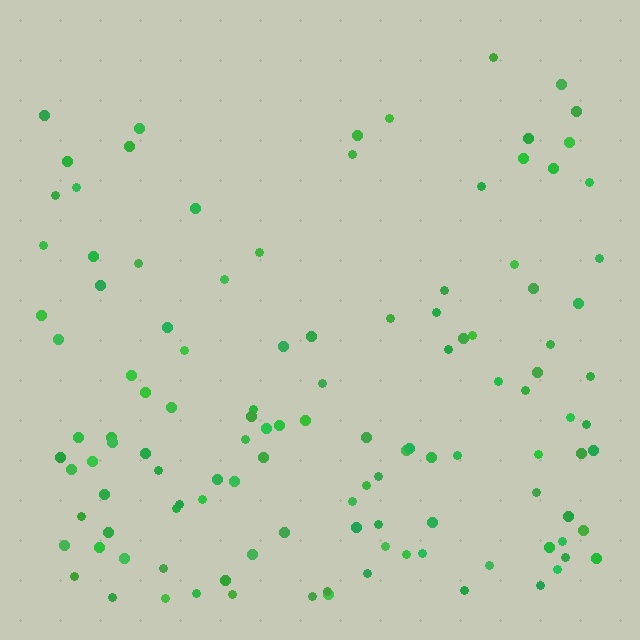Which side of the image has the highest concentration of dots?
The bottom.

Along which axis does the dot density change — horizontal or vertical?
Vertical.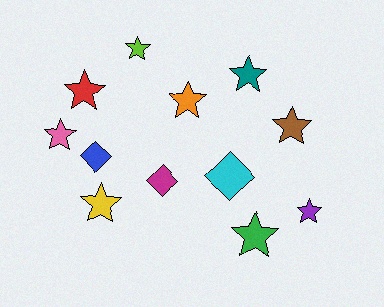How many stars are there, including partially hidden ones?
There are 9 stars.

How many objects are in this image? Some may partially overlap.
There are 12 objects.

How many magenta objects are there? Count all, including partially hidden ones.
There is 1 magenta object.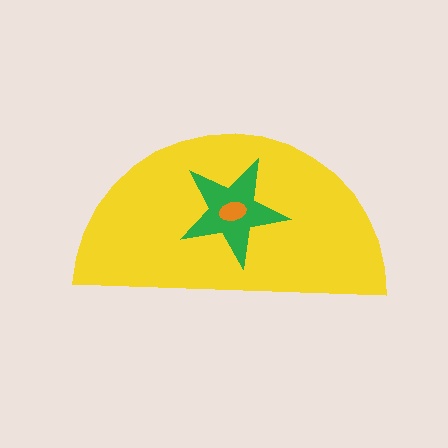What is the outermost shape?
The yellow semicircle.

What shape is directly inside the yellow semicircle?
The green star.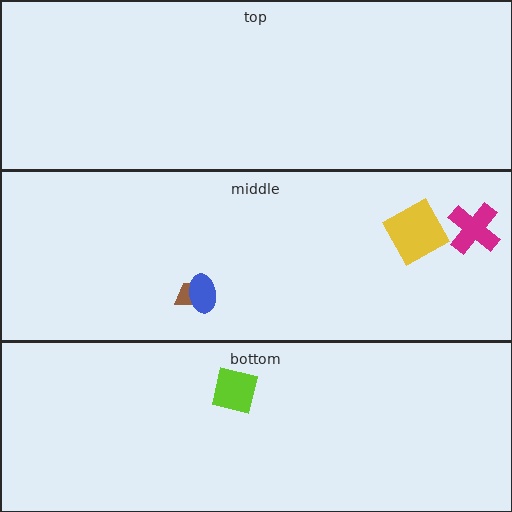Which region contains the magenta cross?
The middle region.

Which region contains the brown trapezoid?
The middle region.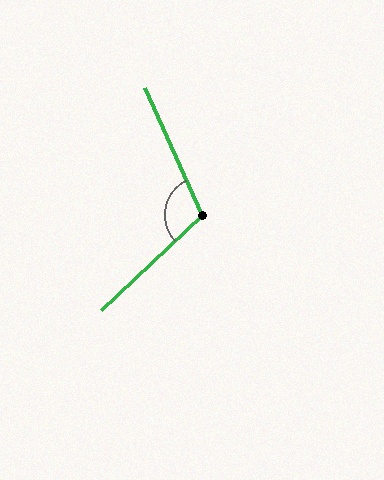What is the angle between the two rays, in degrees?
Approximately 109 degrees.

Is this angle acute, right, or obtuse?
It is obtuse.